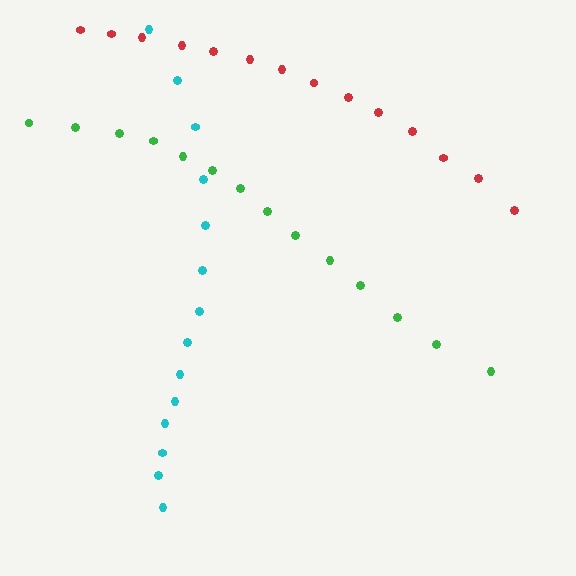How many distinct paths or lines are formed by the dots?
There are 3 distinct paths.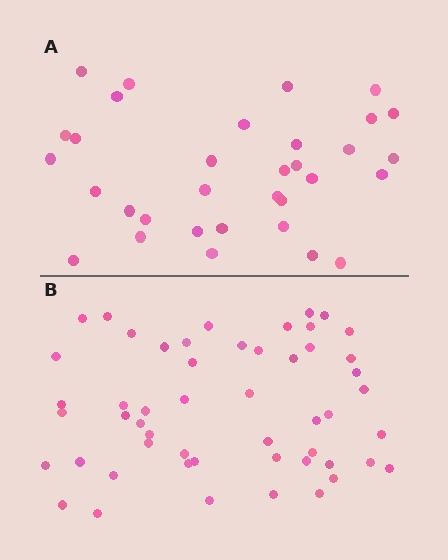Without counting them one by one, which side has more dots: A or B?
Region B (the bottom region) has more dots.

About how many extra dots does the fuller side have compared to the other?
Region B has approximately 20 more dots than region A.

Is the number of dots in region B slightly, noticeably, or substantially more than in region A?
Region B has substantially more. The ratio is roughly 1.6 to 1.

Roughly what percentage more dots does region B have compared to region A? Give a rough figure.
About 60% more.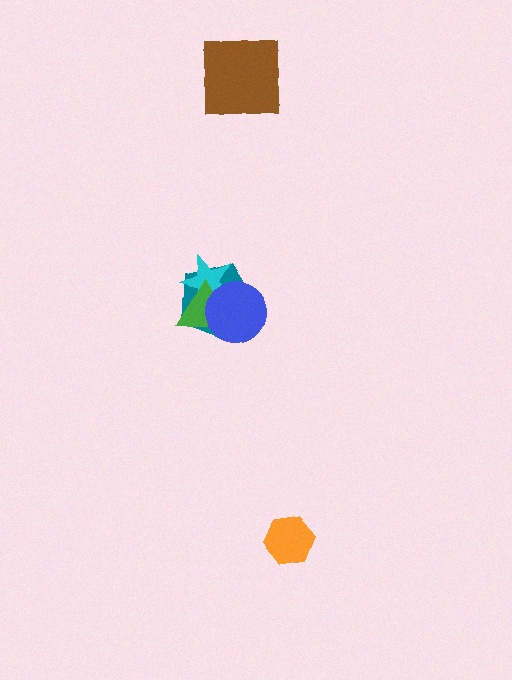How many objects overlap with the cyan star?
3 objects overlap with the cyan star.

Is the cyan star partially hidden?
Yes, it is partially covered by another shape.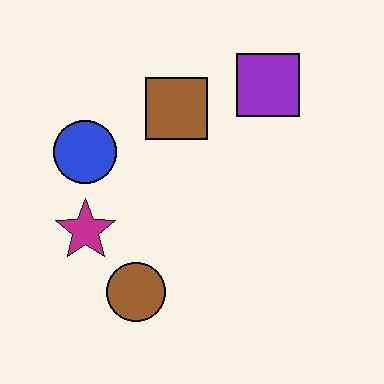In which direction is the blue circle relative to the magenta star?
The blue circle is above the magenta star.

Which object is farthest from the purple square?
The brown circle is farthest from the purple square.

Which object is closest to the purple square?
The brown square is closest to the purple square.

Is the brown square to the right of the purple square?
No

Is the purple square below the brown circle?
No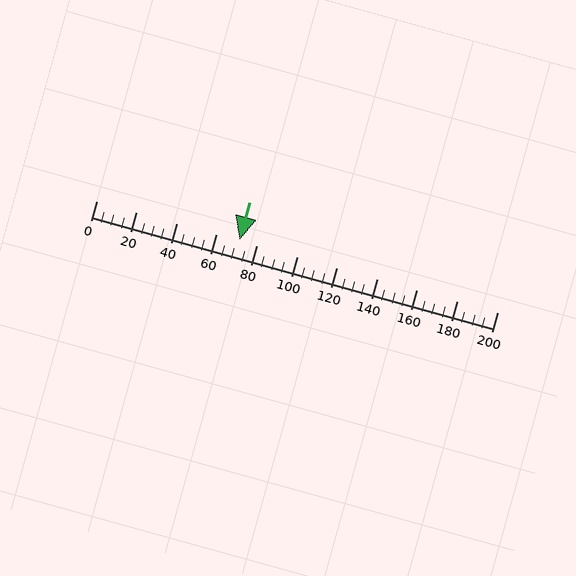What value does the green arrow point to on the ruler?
The green arrow points to approximately 72.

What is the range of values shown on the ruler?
The ruler shows values from 0 to 200.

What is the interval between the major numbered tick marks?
The major tick marks are spaced 20 units apart.